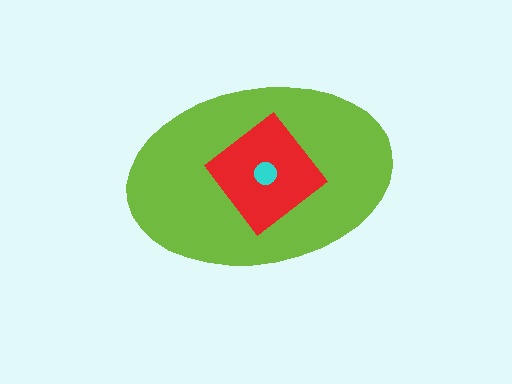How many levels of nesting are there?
3.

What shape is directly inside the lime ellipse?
The red diamond.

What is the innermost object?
The cyan circle.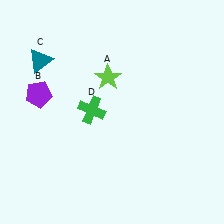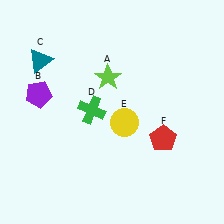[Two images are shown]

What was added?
A yellow circle (E), a red pentagon (F) were added in Image 2.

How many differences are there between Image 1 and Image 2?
There are 2 differences between the two images.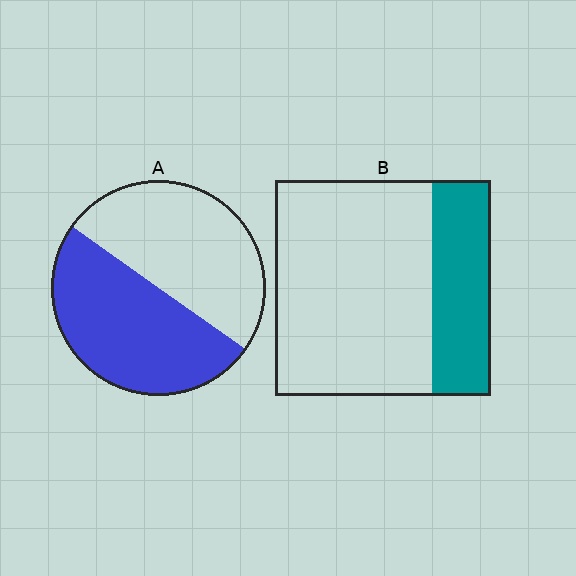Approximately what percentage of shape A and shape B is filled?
A is approximately 50% and B is approximately 25%.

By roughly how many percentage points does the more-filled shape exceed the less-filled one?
By roughly 25 percentage points (A over B).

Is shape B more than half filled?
No.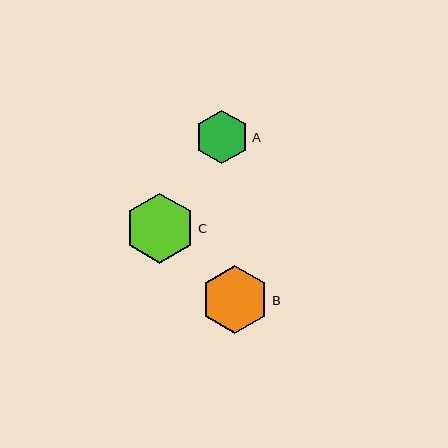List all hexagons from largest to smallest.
From largest to smallest: C, B, A.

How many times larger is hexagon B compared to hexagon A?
Hexagon B is approximately 1.3 times the size of hexagon A.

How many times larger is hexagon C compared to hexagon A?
Hexagon C is approximately 1.3 times the size of hexagon A.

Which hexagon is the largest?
Hexagon C is the largest with a size of approximately 70 pixels.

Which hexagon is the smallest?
Hexagon A is the smallest with a size of approximately 53 pixels.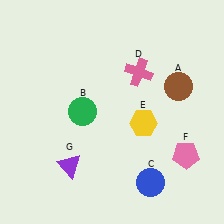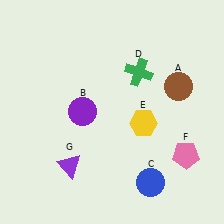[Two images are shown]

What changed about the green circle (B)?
In Image 1, B is green. In Image 2, it changed to purple.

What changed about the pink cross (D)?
In Image 1, D is pink. In Image 2, it changed to green.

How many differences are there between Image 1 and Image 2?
There are 2 differences between the two images.